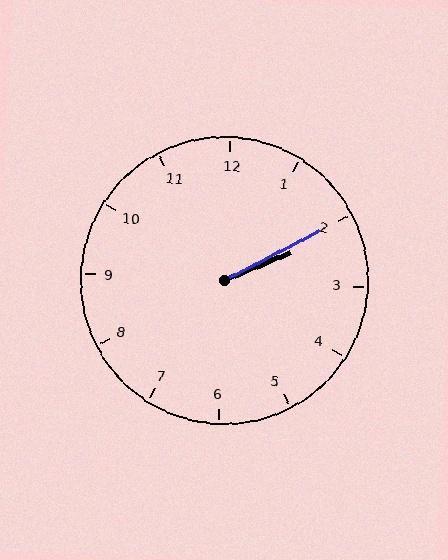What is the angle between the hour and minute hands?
Approximately 5 degrees.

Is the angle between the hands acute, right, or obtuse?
It is acute.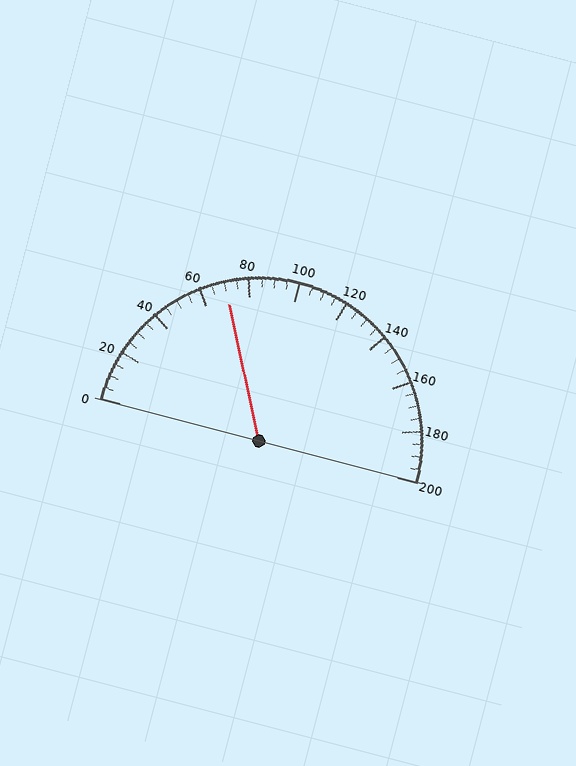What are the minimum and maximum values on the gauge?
The gauge ranges from 0 to 200.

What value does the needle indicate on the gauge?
The needle indicates approximately 70.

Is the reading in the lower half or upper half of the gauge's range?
The reading is in the lower half of the range (0 to 200).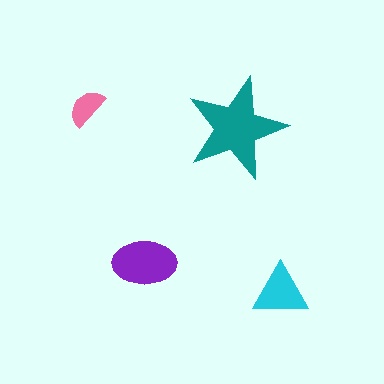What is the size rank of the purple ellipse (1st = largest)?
2nd.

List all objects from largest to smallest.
The teal star, the purple ellipse, the cyan triangle, the pink semicircle.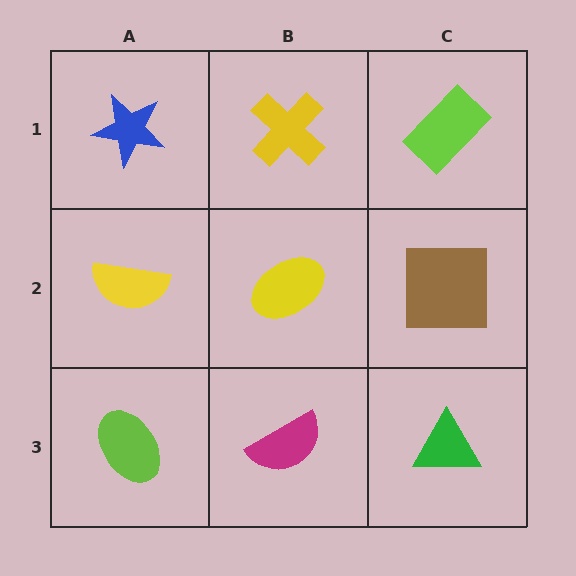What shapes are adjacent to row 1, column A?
A yellow semicircle (row 2, column A), a yellow cross (row 1, column B).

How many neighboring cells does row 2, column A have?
3.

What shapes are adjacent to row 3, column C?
A brown square (row 2, column C), a magenta semicircle (row 3, column B).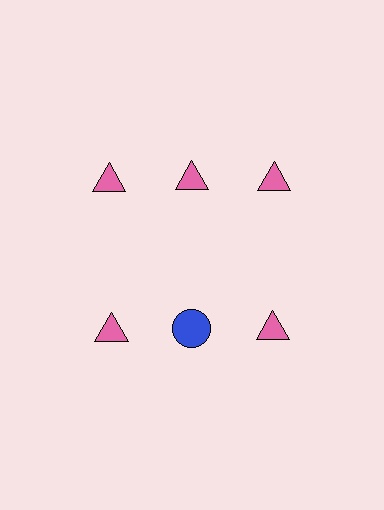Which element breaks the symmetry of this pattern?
The blue circle in the second row, second from left column breaks the symmetry. All other shapes are pink triangles.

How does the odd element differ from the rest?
It differs in both color (blue instead of pink) and shape (circle instead of triangle).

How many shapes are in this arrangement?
There are 6 shapes arranged in a grid pattern.